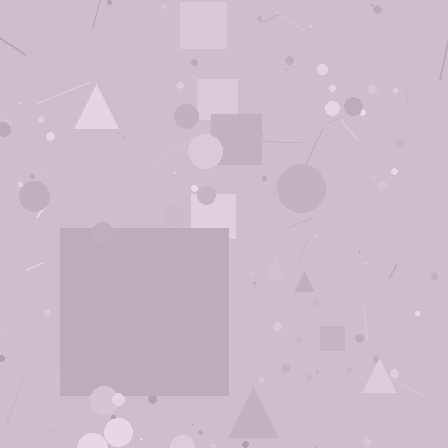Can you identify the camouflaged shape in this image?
The camouflaged shape is a square.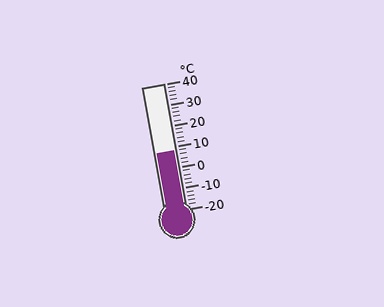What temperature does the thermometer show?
The thermometer shows approximately 8°C.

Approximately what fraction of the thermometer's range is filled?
The thermometer is filled to approximately 45% of its range.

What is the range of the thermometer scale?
The thermometer scale ranges from -20°C to 40°C.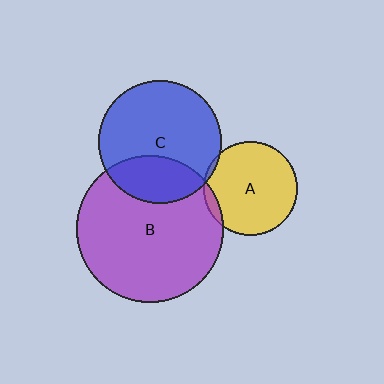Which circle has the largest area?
Circle B (purple).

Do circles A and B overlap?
Yes.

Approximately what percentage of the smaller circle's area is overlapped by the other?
Approximately 5%.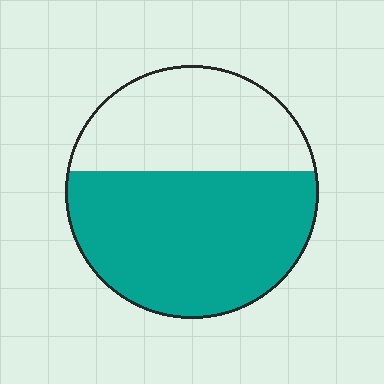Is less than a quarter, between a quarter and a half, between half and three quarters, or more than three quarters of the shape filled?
Between half and three quarters.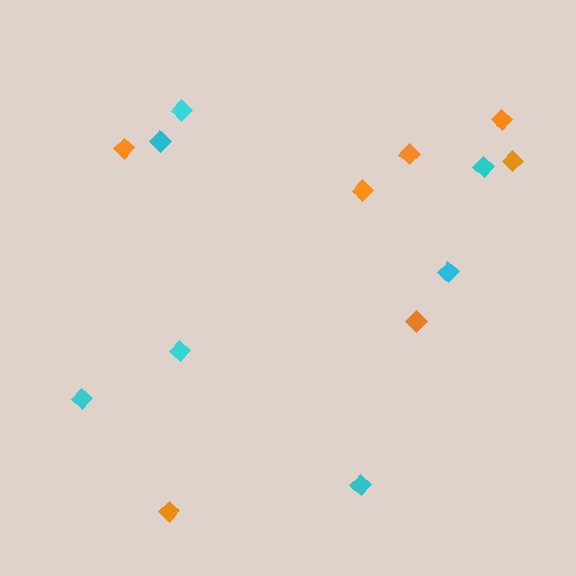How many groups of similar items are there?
There are 2 groups: one group of orange diamonds (7) and one group of cyan diamonds (7).